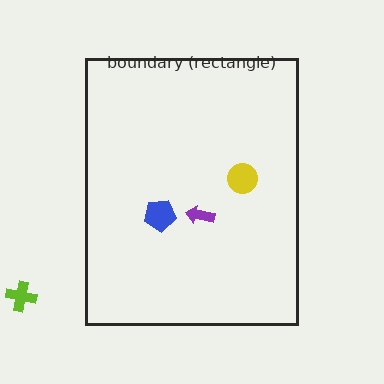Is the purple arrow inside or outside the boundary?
Inside.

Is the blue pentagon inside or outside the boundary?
Inside.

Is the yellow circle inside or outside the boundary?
Inside.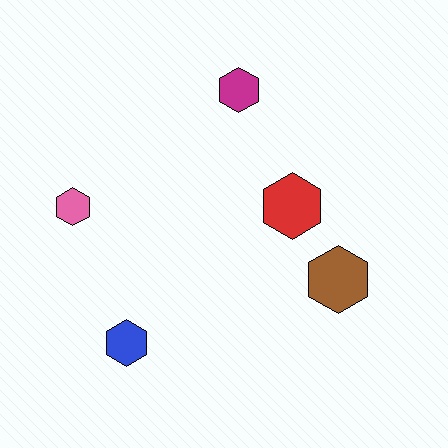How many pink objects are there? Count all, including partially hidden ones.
There is 1 pink object.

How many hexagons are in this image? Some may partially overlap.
There are 5 hexagons.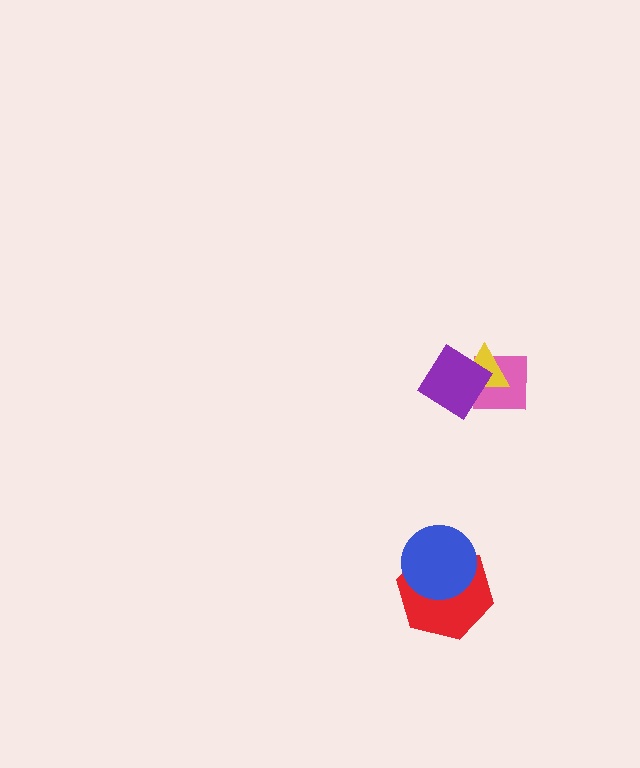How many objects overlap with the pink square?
2 objects overlap with the pink square.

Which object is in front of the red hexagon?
The blue circle is in front of the red hexagon.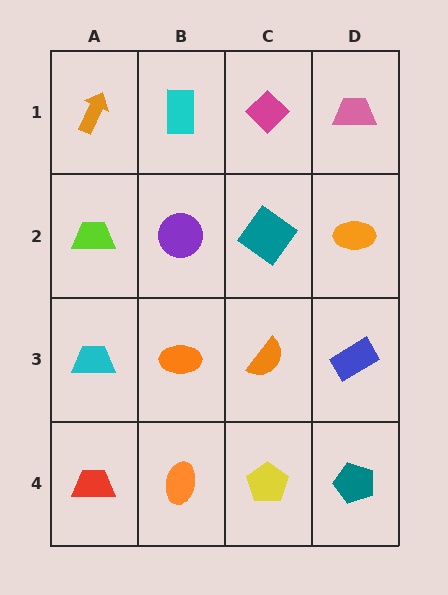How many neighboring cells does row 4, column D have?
2.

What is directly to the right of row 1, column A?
A cyan rectangle.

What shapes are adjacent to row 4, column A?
A cyan trapezoid (row 3, column A), an orange ellipse (row 4, column B).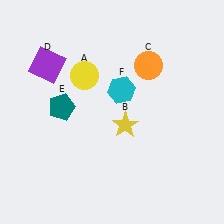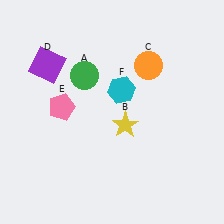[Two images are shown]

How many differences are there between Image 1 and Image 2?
There are 2 differences between the two images.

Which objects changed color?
A changed from yellow to green. E changed from teal to pink.